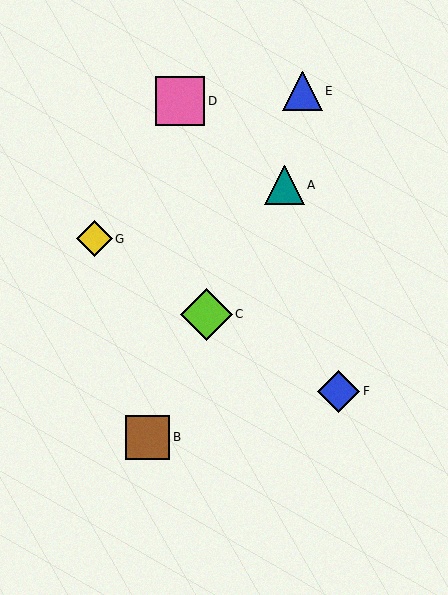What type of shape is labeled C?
Shape C is a lime diamond.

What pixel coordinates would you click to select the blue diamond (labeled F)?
Click at (338, 391) to select the blue diamond F.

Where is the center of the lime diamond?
The center of the lime diamond is at (206, 314).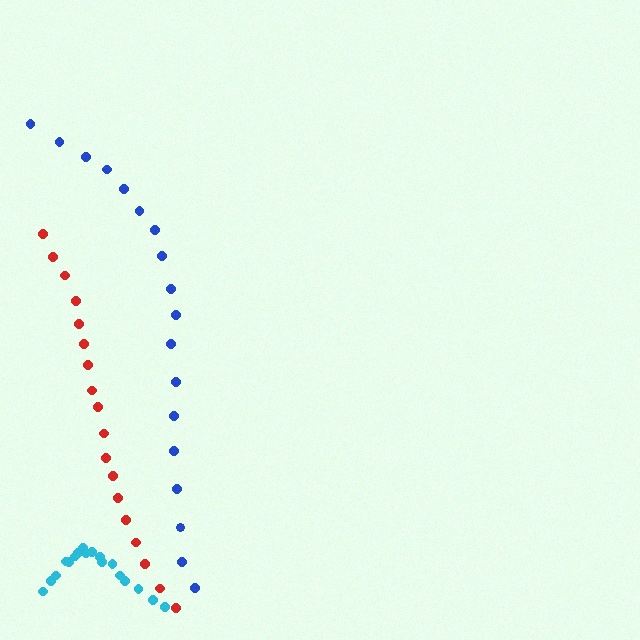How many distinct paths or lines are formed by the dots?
There are 3 distinct paths.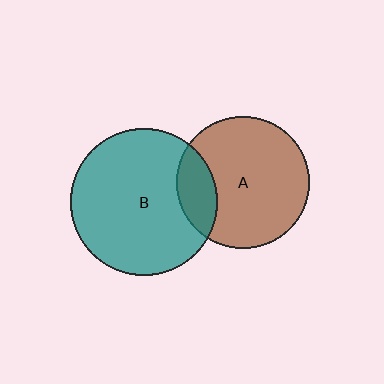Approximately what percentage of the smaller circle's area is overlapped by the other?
Approximately 20%.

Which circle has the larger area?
Circle B (teal).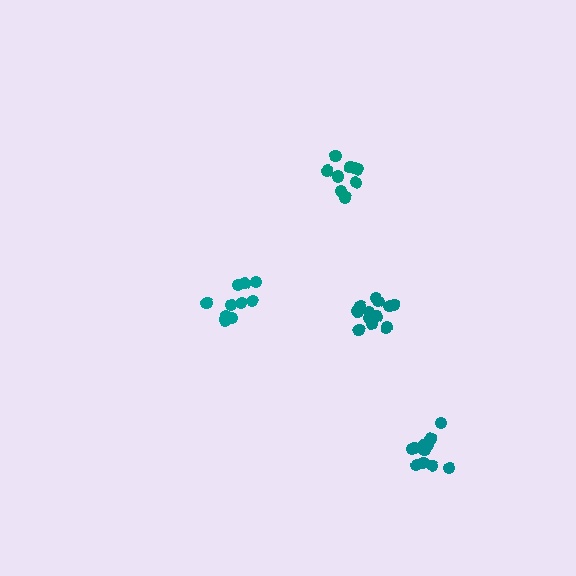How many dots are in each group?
Group 1: 10 dots, Group 2: 9 dots, Group 3: 14 dots, Group 4: 12 dots (45 total).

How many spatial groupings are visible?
There are 4 spatial groupings.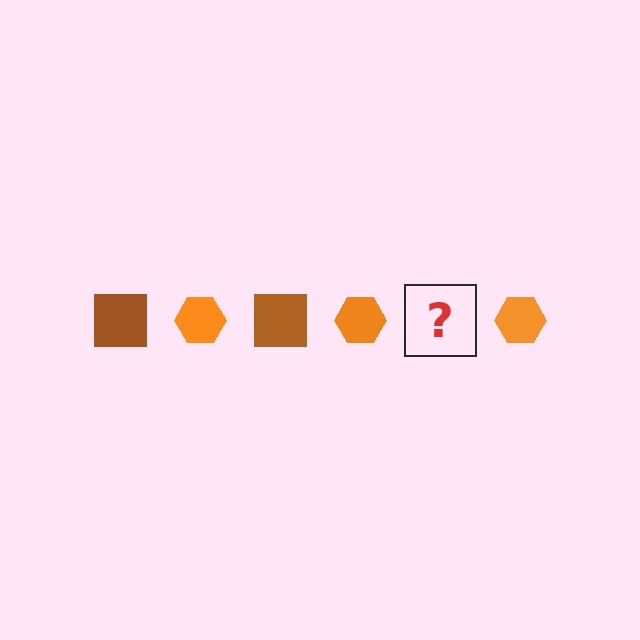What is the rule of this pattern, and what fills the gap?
The rule is that the pattern alternates between brown square and orange hexagon. The gap should be filled with a brown square.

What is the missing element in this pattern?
The missing element is a brown square.